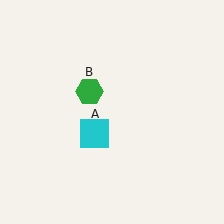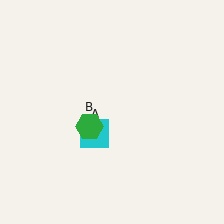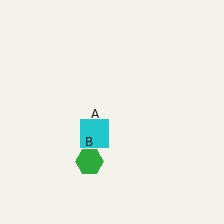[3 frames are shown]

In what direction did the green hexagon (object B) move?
The green hexagon (object B) moved down.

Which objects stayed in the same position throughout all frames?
Cyan square (object A) remained stationary.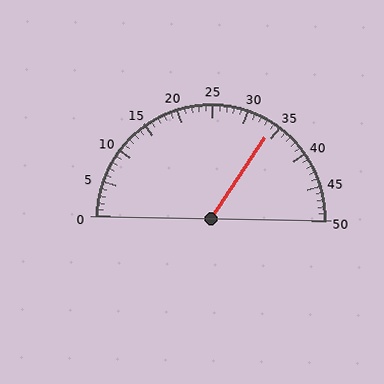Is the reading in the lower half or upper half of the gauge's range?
The reading is in the upper half of the range (0 to 50).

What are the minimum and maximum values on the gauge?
The gauge ranges from 0 to 50.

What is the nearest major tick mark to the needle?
The nearest major tick mark is 35.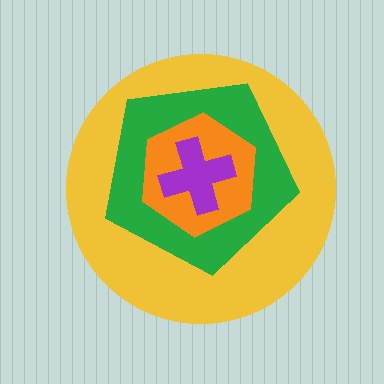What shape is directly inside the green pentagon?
The orange hexagon.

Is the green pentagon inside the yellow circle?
Yes.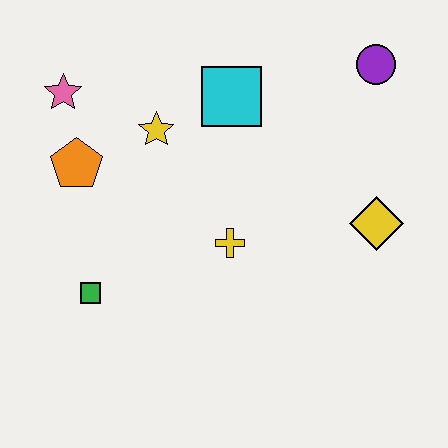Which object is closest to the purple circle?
The cyan square is closest to the purple circle.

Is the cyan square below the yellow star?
No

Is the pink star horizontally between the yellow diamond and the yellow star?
No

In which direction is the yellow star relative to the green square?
The yellow star is above the green square.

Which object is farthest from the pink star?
The yellow diamond is farthest from the pink star.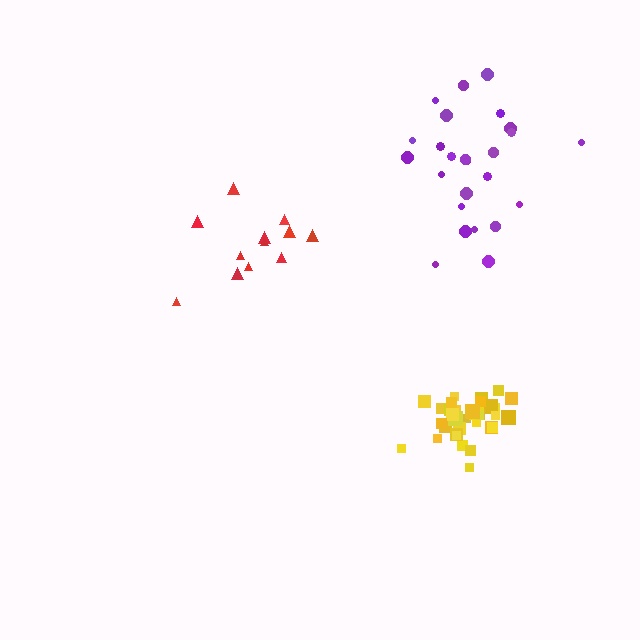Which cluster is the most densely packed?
Yellow.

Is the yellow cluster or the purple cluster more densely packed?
Yellow.